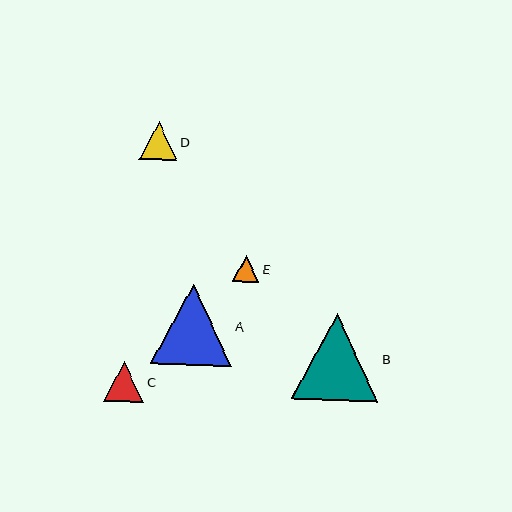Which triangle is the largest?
Triangle B is the largest with a size of approximately 87 pixels.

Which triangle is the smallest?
Triangle E is the smallest with a size of approximately 27 pixels.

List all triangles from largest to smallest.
From largest to smallest: B, A, C, D, E.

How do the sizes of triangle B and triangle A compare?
Triangle B and triangle A are approximately the same size.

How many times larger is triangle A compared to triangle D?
Triangle A is approximately 2.1 times the size of triangle D.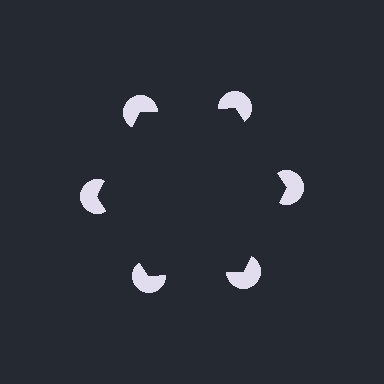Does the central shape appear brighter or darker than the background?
It typically appears slightly darker than the background, even though no actual brightness change is drawn.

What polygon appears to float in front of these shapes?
An illusory hexagon — its edges are inferred from the aligned wedge cuts in the pac-man discs, not physically drawn.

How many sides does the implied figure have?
6 sides.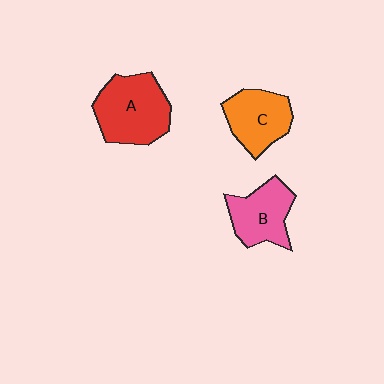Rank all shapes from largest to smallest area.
From largest to smallest: A (red), C (orange), B (pink).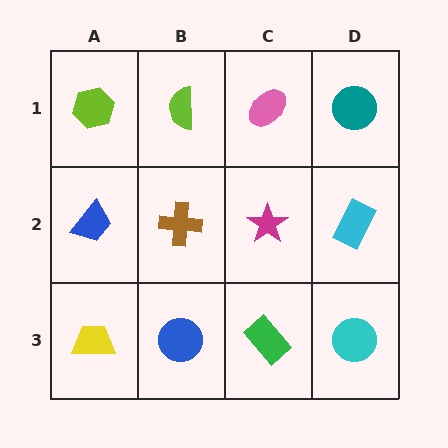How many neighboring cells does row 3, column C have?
3.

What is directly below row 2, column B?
A blue circle.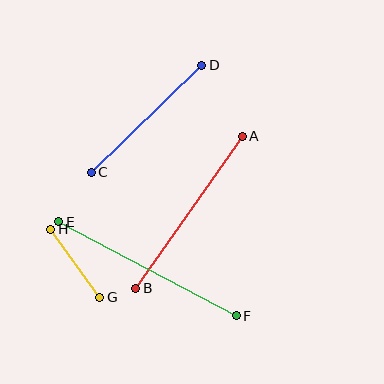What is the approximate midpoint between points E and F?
The midpoint is at approximately (147, 269) pixels.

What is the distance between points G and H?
The distance is approximately 84 pixels.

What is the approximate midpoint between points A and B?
The midpoint is at approximately (189, 212) pixels.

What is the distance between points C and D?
The distance is approximately 154 pixels.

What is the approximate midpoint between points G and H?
The midpoint is at approximately (75, 263) pixels.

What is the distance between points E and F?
The distance is approximately 201 pixels.